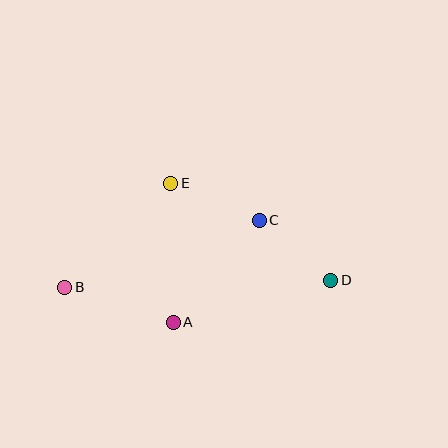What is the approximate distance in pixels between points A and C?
The distance between A and C is approximately 134 pixels.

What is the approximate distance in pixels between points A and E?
The distance between A and E is approximately 139 pixels.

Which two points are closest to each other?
Points C and D are closest to each other.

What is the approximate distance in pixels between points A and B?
The distance between A and B is approximately 114 pixels.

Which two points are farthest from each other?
Points B and D are farthest from each other.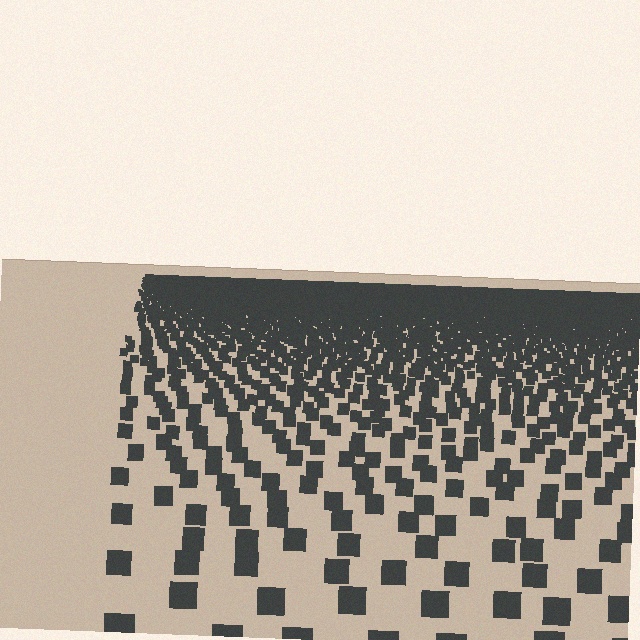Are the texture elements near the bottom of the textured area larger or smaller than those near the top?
Larger. Near the bottom, elements are closer to the viewer and appear at a bigger on-screen size.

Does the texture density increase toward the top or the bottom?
Density increases toward the top.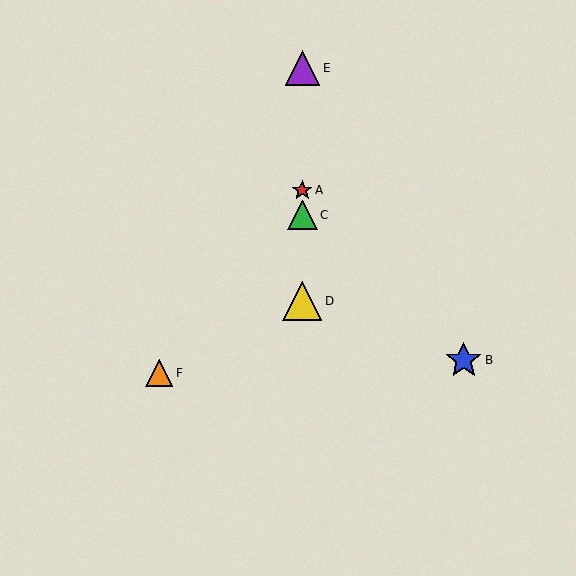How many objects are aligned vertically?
4 objects (A, C, D, E) are aligned vertically.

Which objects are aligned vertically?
Objects A, C, D, E are aligned vertically.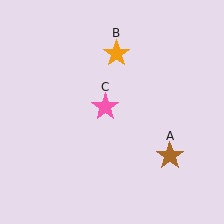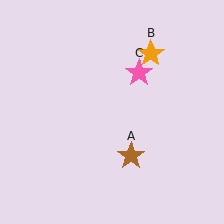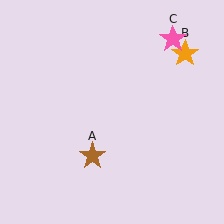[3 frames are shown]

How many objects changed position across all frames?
3 objects changed position: brown star (object A), orange star (object B), pink star (object C).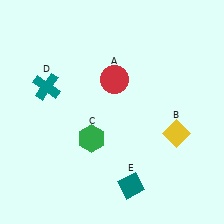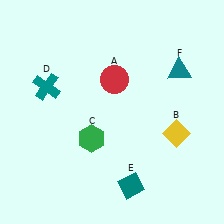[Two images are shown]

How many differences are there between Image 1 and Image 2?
There is 1 difference between the two images.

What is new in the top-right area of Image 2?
A teal triangle (F) was added in the top-right area of Image 2.